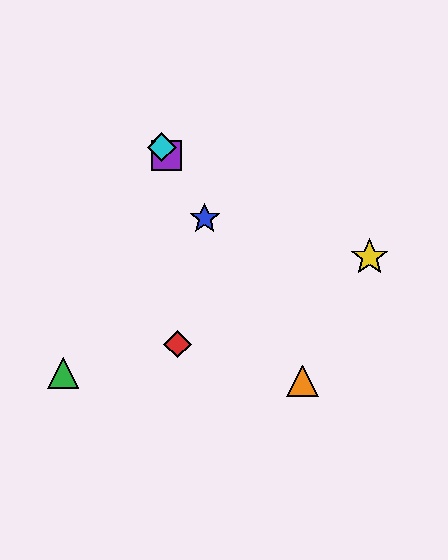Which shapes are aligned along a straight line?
The blue star, the purple square, the orange triangle, the cyan diamond are aligned along a straight line.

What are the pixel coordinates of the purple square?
The purple square is at (167, 155).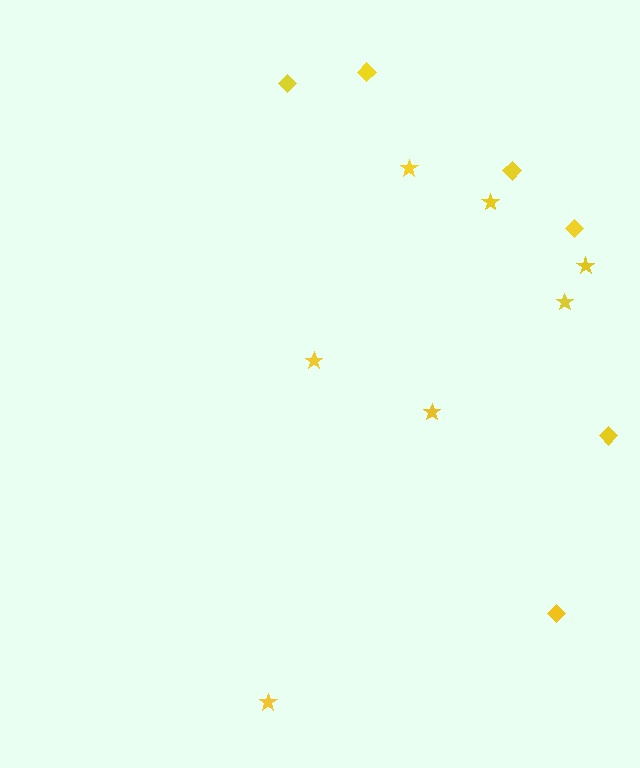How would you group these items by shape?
There are 2 groups: one group of diamonds (6) and one group of stars (7).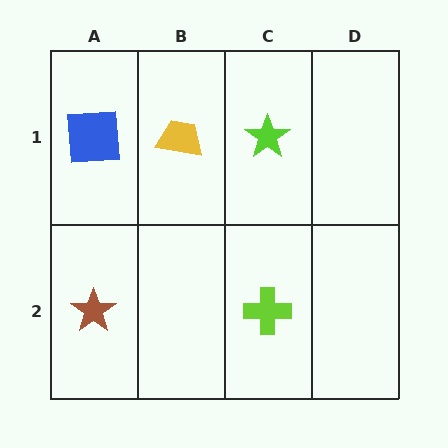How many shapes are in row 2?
2 shapes.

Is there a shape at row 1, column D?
No, that cell is empty.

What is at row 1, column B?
A yellow trapezoid.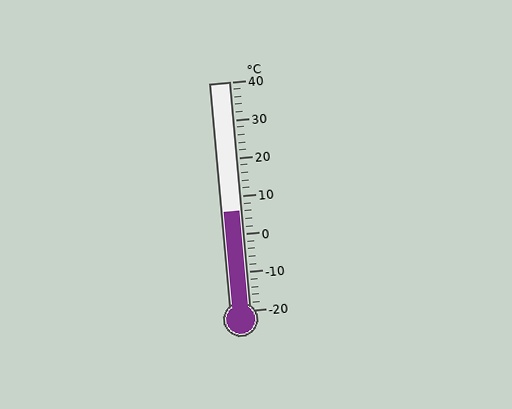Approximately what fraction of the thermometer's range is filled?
The thermometer is filled to approximately 45% of its range.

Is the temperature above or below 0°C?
The temperature is above 0°C.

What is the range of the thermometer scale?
The thermometer scale ranges from -20°C to 40°C.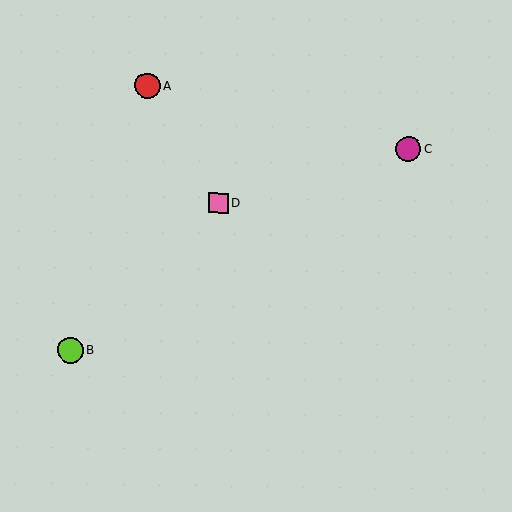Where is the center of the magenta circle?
The center of the magenta circle is at (409, 149).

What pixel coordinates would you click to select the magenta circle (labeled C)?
Click at (409, 149) to select the magenta circle C.